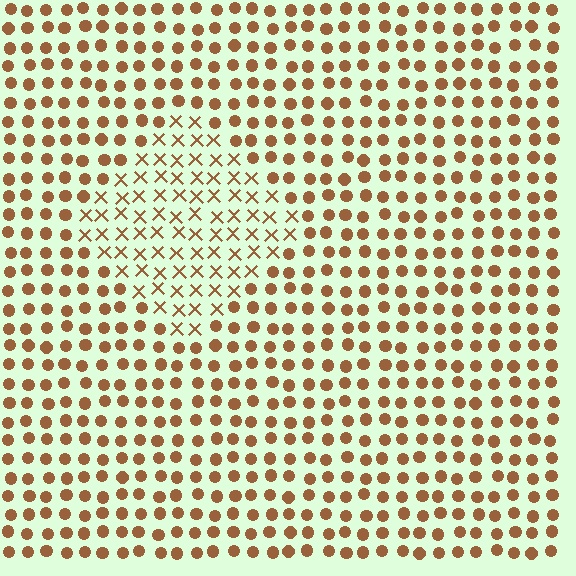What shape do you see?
I see a diamond.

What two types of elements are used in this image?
The image uses X marks inside the diamond region and circles outside it.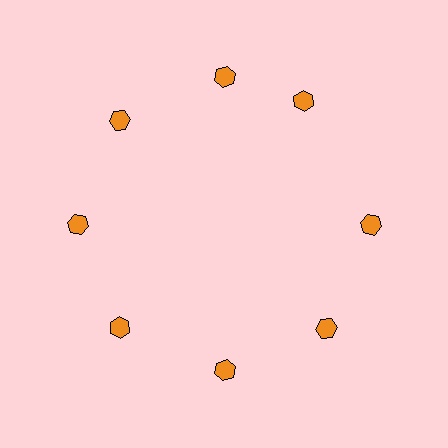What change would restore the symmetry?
The symmetry would be restored by rotating it back into even spacing with its neighbors so that all 8 hexagons sit at equal angles and equal distance from the center.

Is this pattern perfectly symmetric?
No. The 8 orange hexagons are arranged in a ring, but one element near the 2 o'clock position is rotated out of alignment along the ring, breaking the 8-fold rotational symmetry.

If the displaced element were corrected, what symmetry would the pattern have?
It would have 8-fold rotational symmetry — the pattern would map onto itself every 45 degrees.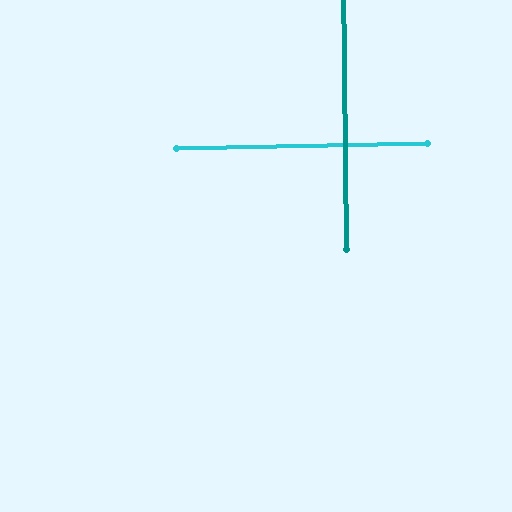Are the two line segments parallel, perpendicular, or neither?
Perpendicular — they meet at approximately 90°.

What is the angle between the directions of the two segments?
Approximately 90 degrees.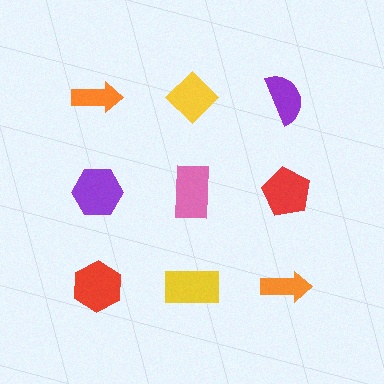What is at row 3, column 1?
A red hexagon.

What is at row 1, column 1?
An orange arrow.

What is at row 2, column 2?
A pink rectangle.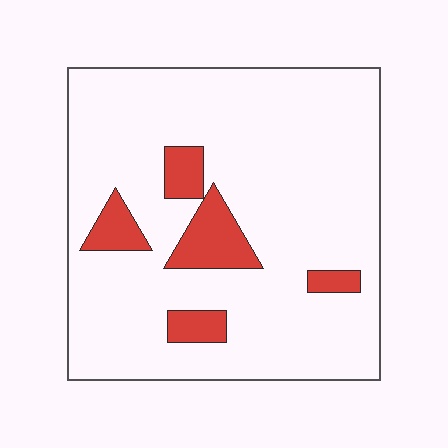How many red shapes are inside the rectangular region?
5.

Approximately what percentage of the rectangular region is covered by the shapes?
Approximately 10%.